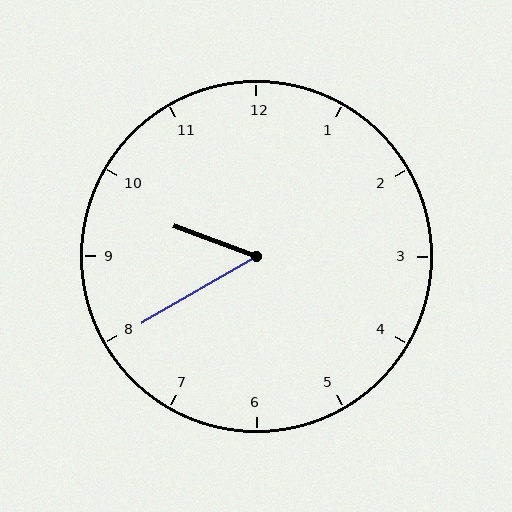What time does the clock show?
9:40.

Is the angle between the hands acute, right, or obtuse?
It is acute.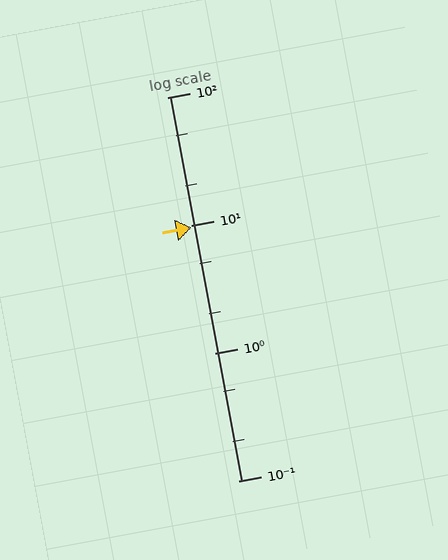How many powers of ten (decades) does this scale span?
The scale spans 3 decades, from 0.1 to 100.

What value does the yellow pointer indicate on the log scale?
The pointer indicates approximately 9.5.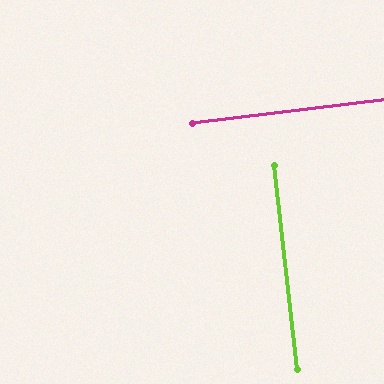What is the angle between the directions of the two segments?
Approximately 89 degrees.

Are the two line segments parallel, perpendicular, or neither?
Perpendicular — they meet at approximately 89°.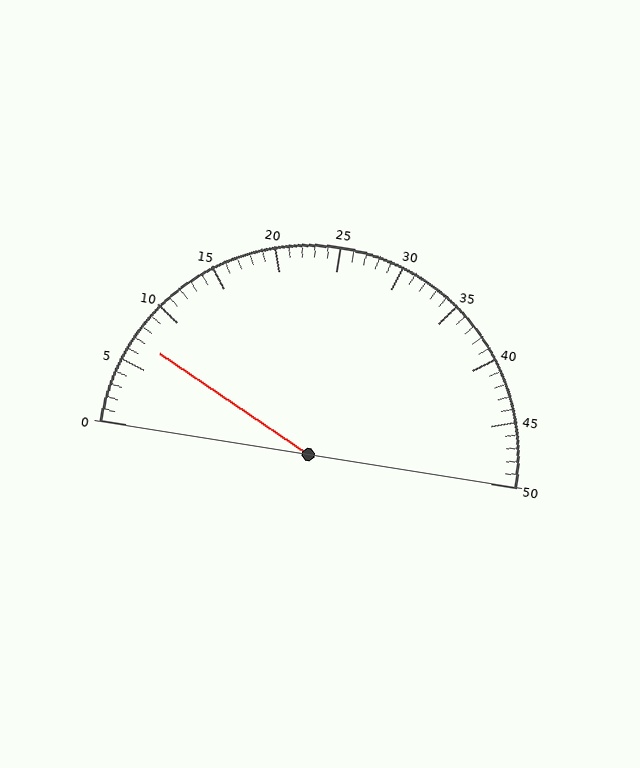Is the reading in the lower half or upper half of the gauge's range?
The reading is in the lower half of the range (0 to 50).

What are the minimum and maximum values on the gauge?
The gauge ranges from 0 to 50.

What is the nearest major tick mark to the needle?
The nearest major tick mark is 5.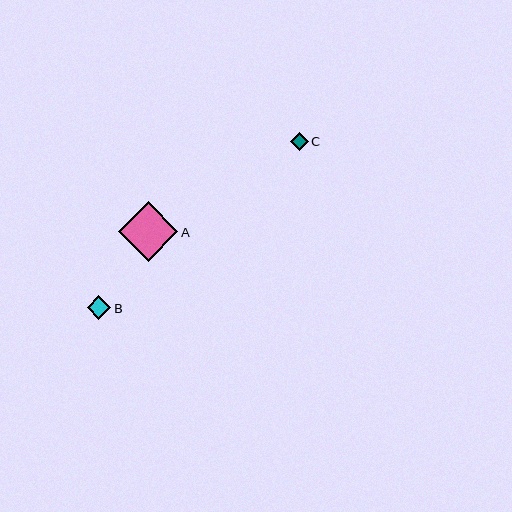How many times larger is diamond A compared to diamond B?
Diamond A is approximately 2.5 times the size of diamond B.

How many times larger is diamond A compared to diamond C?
Diamond A is approximately 3.3 times the size of diamond C.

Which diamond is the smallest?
Diamond C is the smallest with a size of approximately 18 pixels.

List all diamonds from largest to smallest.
From largest to smallest: A, B, C.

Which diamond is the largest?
Diamond A is the largest with a size of approximately 60 pixels.